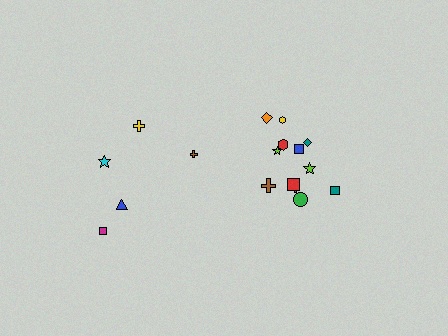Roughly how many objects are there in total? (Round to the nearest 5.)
Roughly 15 objects in total.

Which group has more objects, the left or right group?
The right group.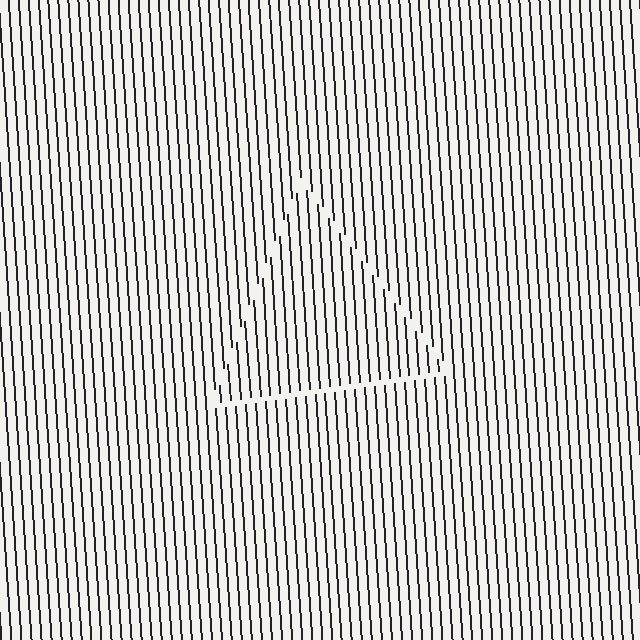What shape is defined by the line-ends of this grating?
An illusory triangle. The interior of the shape contains the same grating, shifted by half a period — the contour is defined by the phase discontinuity where line-ends from the inner and outer gratings abut.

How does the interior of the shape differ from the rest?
The interior of the shape contains the same grating, shifted by half a period — the contour is defined by the phase discontinuity where line-ends from the inner and outer gratings abut.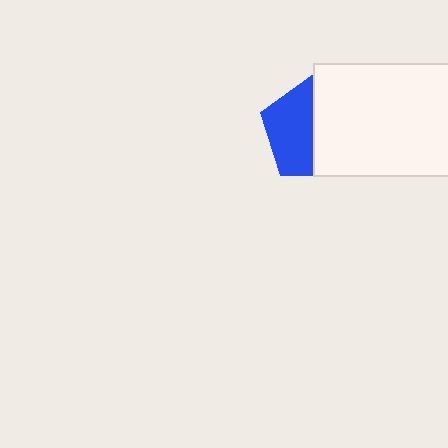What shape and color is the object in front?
The object in front is a white rectangle.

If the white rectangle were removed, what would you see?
You would see the complete blue pentagon.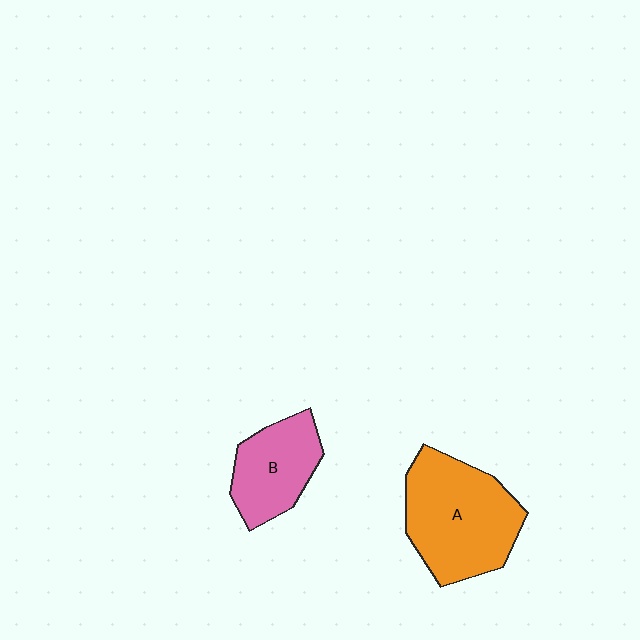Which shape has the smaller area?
Shape B (pink).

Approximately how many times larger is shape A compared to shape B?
Approximately 1.6 times.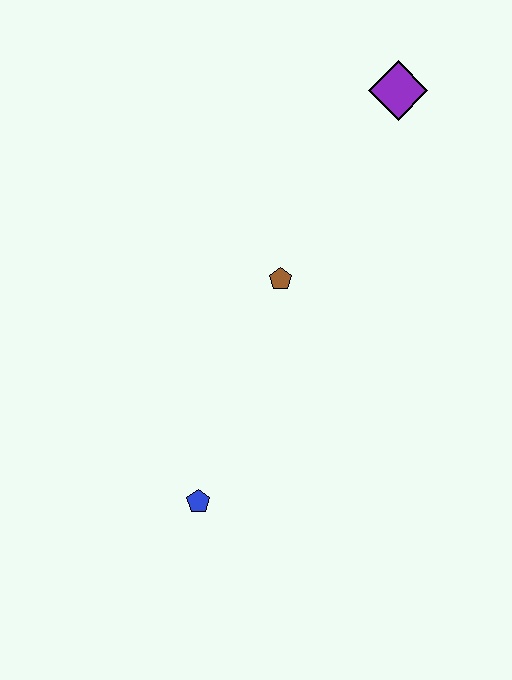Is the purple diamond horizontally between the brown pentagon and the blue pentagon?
No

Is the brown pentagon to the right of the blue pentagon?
Yes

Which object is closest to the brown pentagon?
The purple diamond is closest to the brown pentagon.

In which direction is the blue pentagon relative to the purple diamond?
The blue pentagon is below the purple diamond.